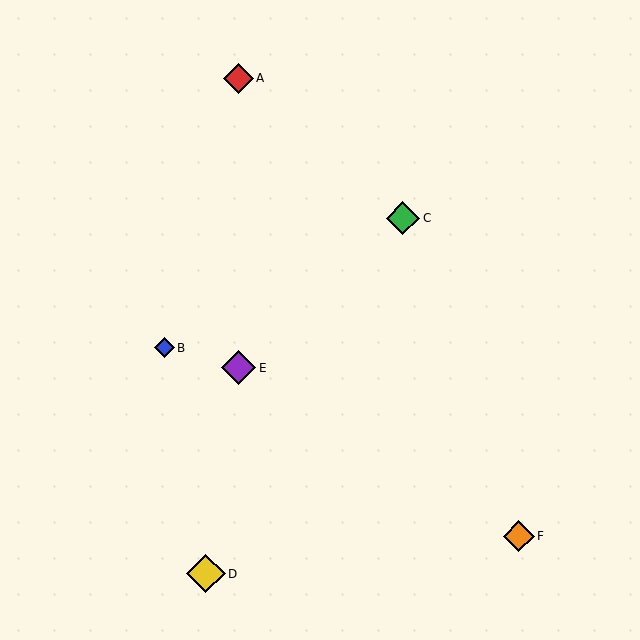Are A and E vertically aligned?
Yes, both are at x≈239.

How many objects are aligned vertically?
2 objects (A, E) are aligned vertically.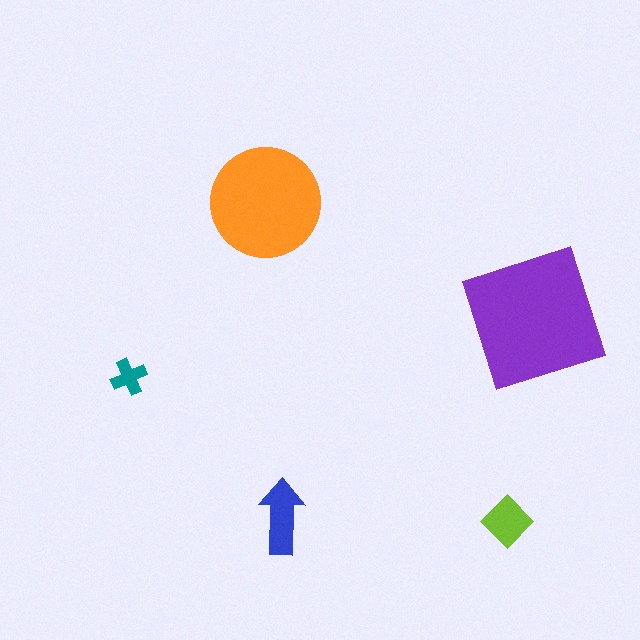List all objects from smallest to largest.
The teal cross, the lime diamond, the blue arrow, the orange circle, the purple square.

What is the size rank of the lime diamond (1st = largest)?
4th.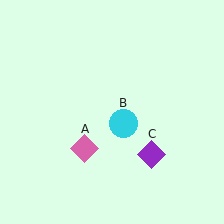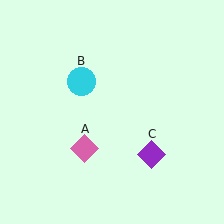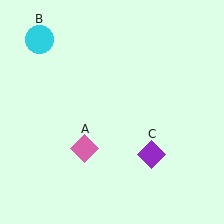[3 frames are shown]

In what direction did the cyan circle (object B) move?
The cyan circle (object B) moved up and to the left.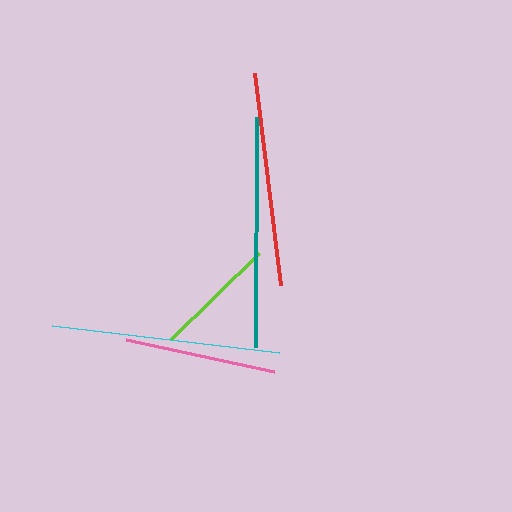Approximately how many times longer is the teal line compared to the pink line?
The teal line is approximately 1.5 times the length of the pink line.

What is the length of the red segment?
The red segment is approximately 214 pixels long.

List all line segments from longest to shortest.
From longest to shortest: teal, cyan, red, pink, lime.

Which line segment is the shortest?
The lime line is the shortest at approximately 123 pixels.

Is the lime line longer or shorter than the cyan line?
The cyan line is longer than the lime line.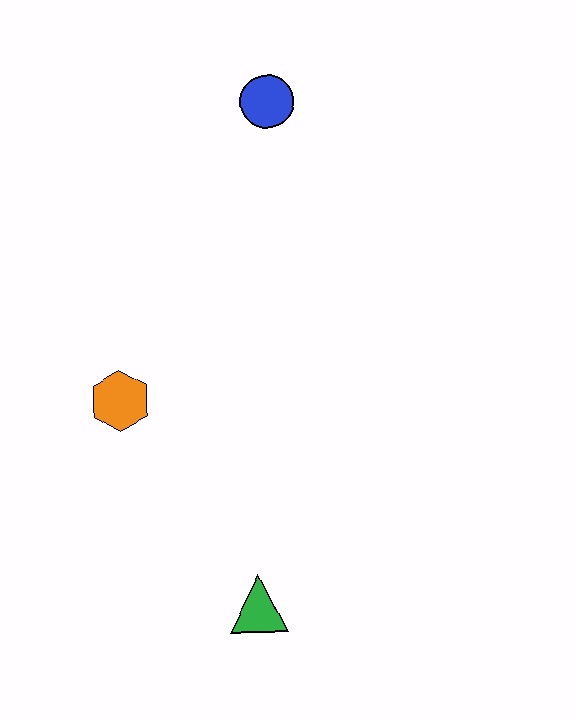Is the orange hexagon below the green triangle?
No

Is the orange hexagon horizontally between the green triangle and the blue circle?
No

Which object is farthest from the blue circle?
The green triangle is farthest from the blue circle.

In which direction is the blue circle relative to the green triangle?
The blue circle is above the green triangle.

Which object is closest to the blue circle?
The orange hexagon is closest to the blue circle.